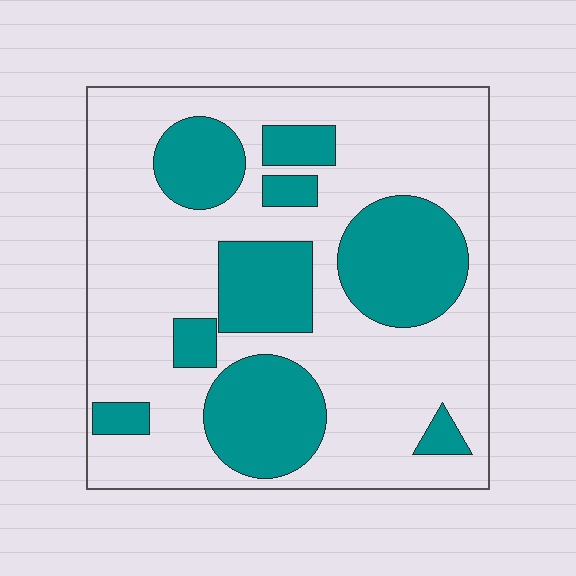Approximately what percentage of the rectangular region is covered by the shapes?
Approximately 30%.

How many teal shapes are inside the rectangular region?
9.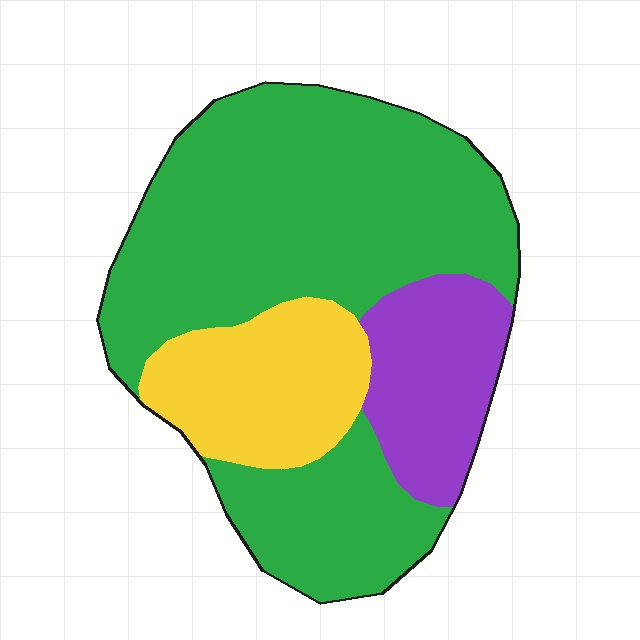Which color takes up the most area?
Green, at roughly 65%.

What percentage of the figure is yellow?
Yellow takes up about one fifth (1/5) of the figure.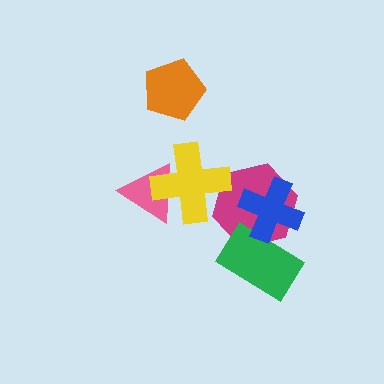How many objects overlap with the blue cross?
2 objects overlap with the blue cross.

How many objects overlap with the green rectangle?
2 objects overlap with the green rectangle.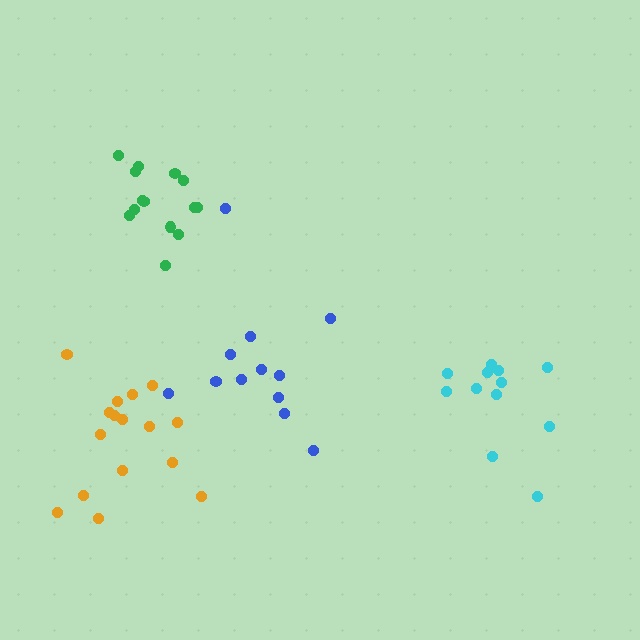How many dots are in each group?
Group 1: 12 dots, Group 2: 14 dots, Group 3: 16 dots, Group 4: 12 dots (54 total).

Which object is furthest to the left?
The orange cluster is leftmost.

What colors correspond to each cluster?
The clusters are colored: cyan, green, orange, blue.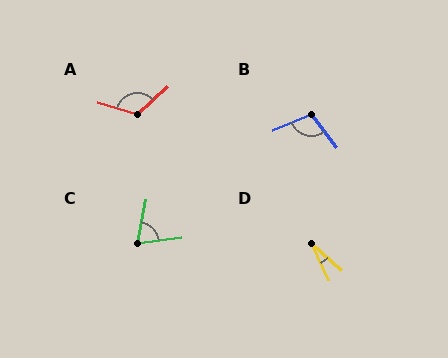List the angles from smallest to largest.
D (23°), C (71°), B (106°), A (120°).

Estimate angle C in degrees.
Approximately 71 degrees.